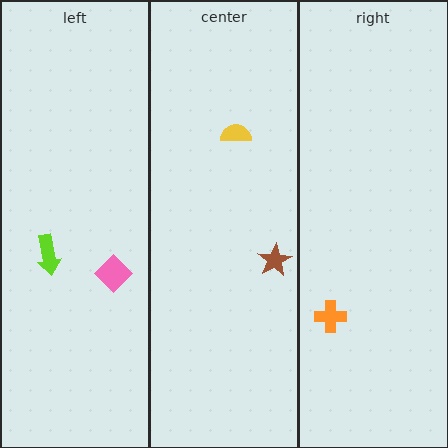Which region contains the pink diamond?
The left region.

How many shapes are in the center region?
2.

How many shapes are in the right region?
1.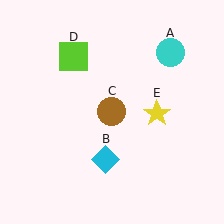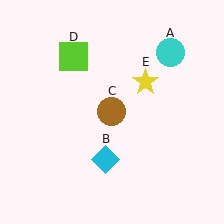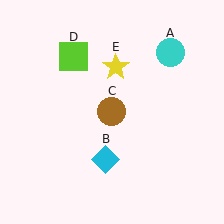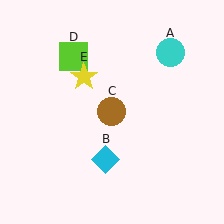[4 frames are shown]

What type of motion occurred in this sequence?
The yellow star (object E) rotated counterclockwise around the center of the scene.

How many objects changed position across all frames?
1 object changed position: yellow star (object E).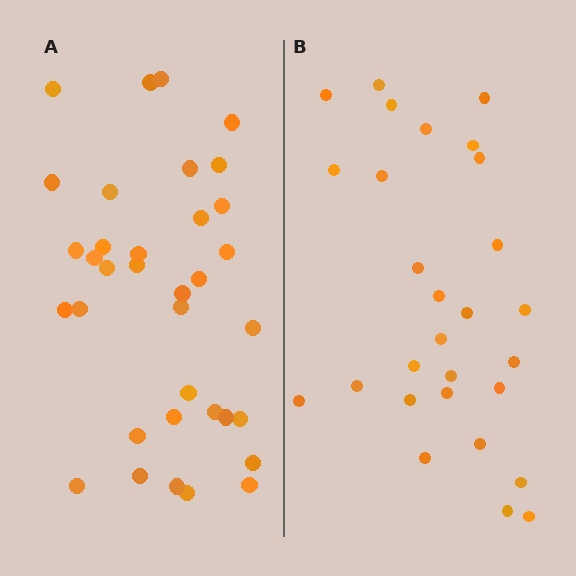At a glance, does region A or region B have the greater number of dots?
Region A (the left region) has more dots.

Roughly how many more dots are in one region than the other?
Region A has roughly 8 or so more dots than region B.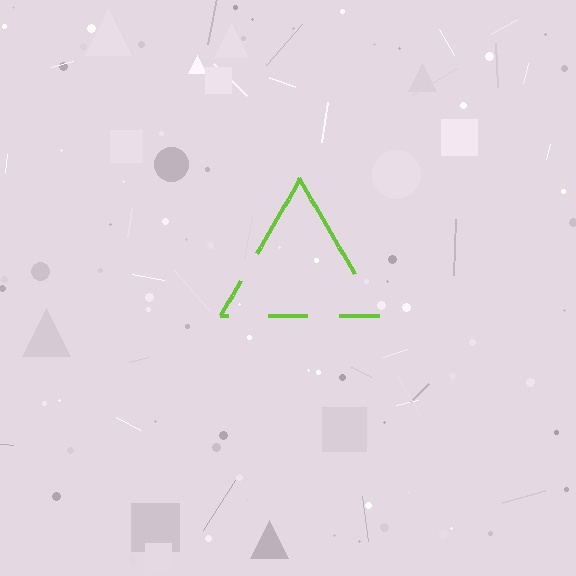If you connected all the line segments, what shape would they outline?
They would outline a triangle.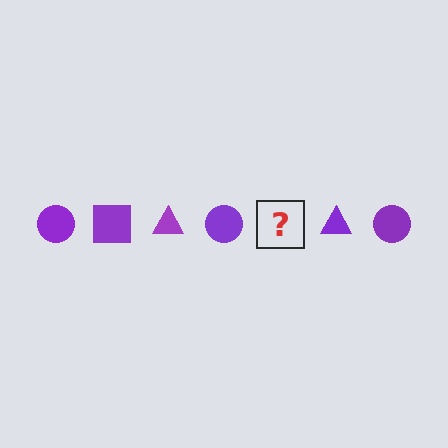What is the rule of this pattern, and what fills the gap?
The rule is that the pattern cycles through circle, square, triangle shapes in purple. The gap should be filled with a purple square.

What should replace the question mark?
The question mark should be replaced with a purple square.